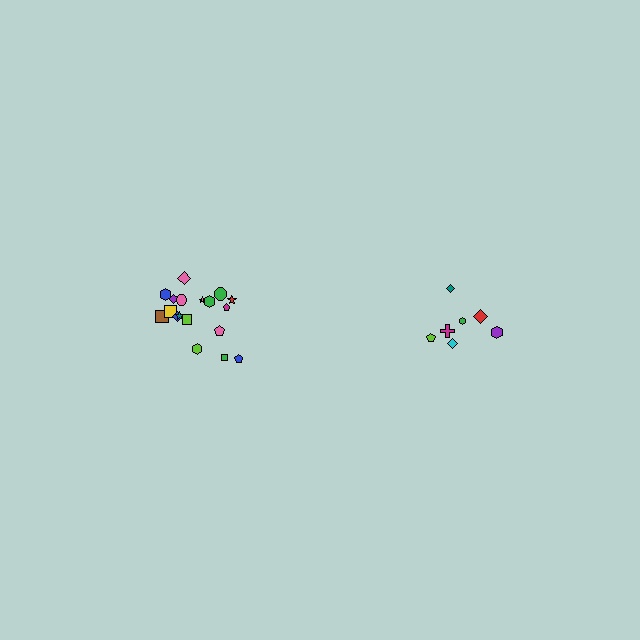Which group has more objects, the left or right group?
The left group.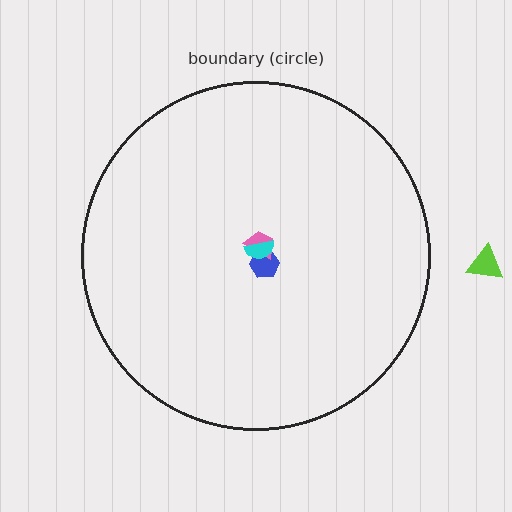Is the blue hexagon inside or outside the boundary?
Inside.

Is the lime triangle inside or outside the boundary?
Outside.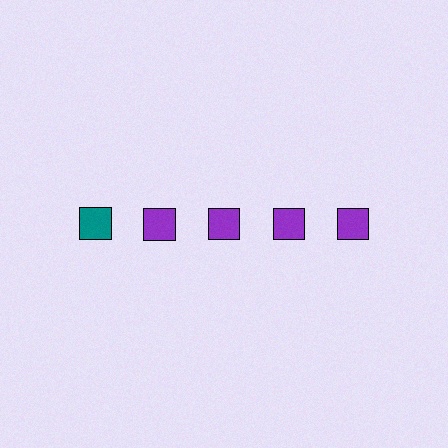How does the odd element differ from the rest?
It has a different color: teal instead of purple.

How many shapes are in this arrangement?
There are 5 shapes arranged in a grid pattern.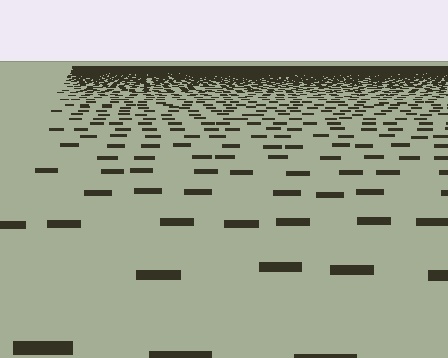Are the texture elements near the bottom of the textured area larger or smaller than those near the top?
Larger. Near the bottom, elements are closer to the viewer and appear at a bigger on-screen size.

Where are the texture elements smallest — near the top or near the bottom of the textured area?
Near the top.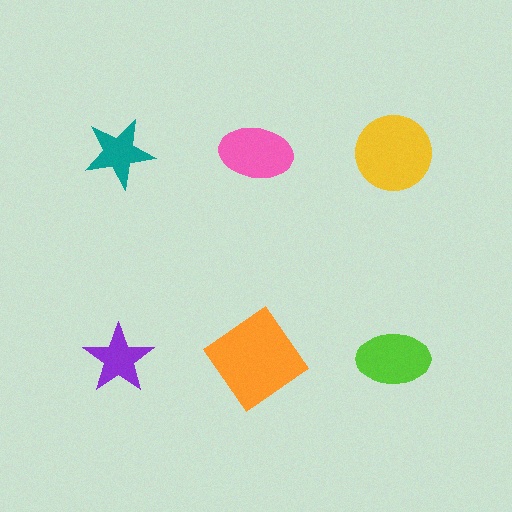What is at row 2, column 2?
An orange diamond.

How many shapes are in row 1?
3 shapes.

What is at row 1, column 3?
A yellow circle.